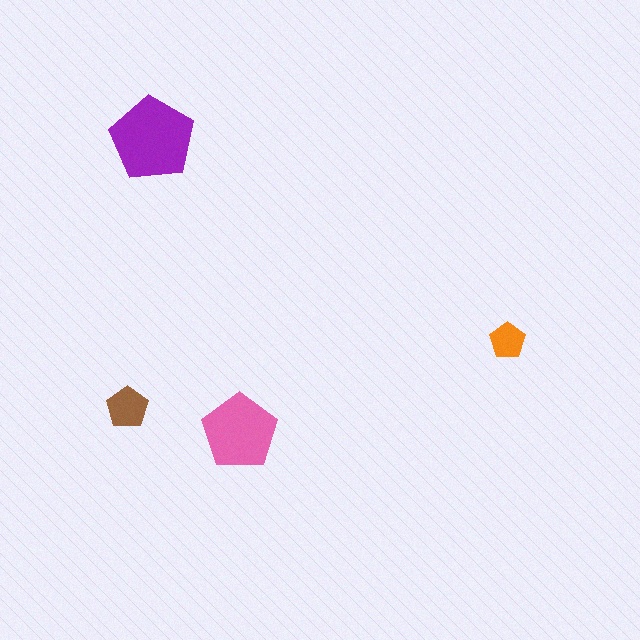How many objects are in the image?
There are 4 objects in the image.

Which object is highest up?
The purple pentagon is topmost.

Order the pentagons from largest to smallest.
the purple one, the pink one, the brown one, the orange one.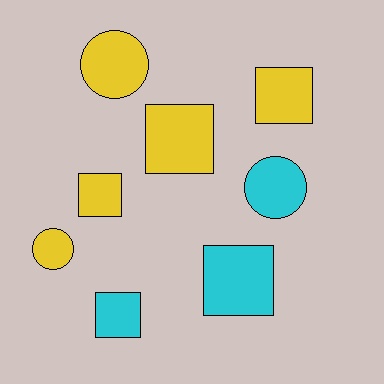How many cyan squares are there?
There are 2 cyan squares.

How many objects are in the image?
There are 8 objects.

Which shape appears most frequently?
Square, with 5 objects.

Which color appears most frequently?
Yellow, with 5 objects.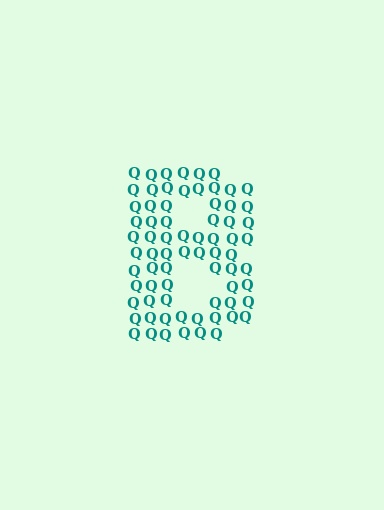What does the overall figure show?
The overall figure shows the letter B.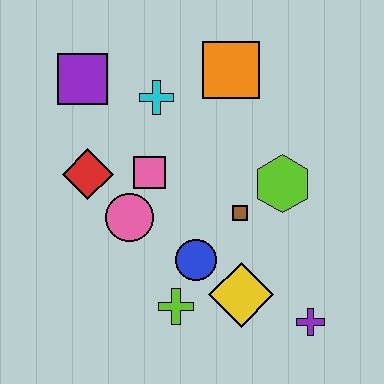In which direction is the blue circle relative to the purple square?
The blue circle is below the purple square.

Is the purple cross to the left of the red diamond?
No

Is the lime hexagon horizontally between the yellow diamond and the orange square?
No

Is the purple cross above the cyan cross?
No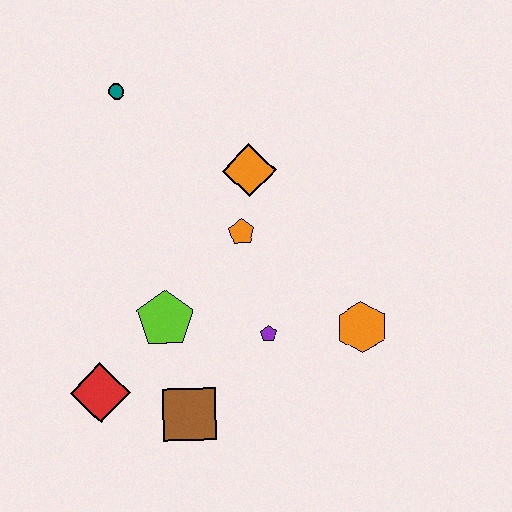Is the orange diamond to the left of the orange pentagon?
No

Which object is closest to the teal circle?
The orange diamond is closest to the teal circle.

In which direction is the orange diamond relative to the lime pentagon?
The orange diamond is above the lime pentagon.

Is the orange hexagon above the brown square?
Yes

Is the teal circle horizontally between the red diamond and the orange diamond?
Yes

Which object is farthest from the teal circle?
The orange hexagon is farthest from the teal circle.